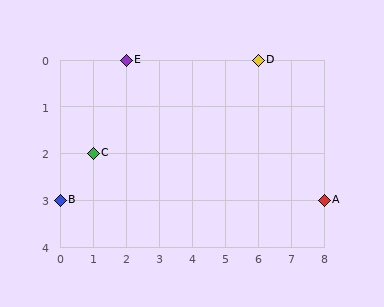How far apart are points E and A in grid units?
Points E and A are 6 columns and 3 rows apart (about 6.7 grid units diagonally).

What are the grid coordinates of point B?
Point B is at grid coordinates (0, 3).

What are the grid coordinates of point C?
Point C is at grid coordinates (1, 2).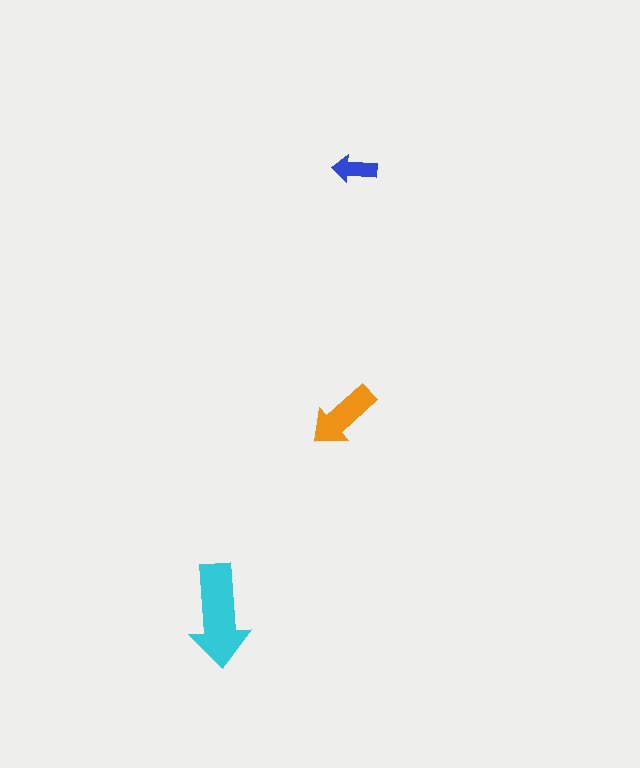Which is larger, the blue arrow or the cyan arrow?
The cyan one.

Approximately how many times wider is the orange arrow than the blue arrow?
About 1.5 times wider.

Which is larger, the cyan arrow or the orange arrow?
The cyan one.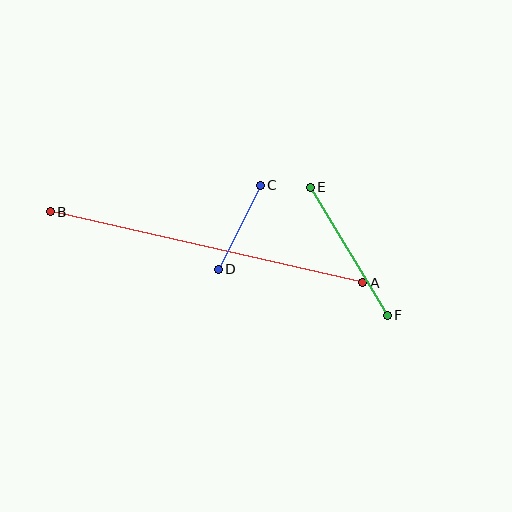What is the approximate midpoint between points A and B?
The midpoint is at approximately (206, 247) pixels.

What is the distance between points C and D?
The distance is approximately 94 pixels.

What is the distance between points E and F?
The distance is approximately 150 pixels.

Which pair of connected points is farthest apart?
Points A and B are farthest apart.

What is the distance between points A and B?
The distance is approximately 321 pixels.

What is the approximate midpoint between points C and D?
The midpoint is at approximately (239, 227) pixels.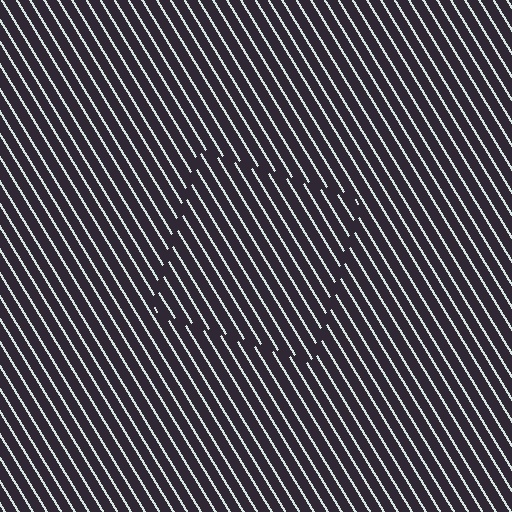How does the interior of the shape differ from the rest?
The interior of the shape contains the same grating, shifted by half a period — the contour is defined by the phase discontinuity where line-ends from the inner and outer gratings abut.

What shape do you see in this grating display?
An illusory square. The interior of the shape contains the same grating, shifted by half a period — the contour is defined by the phase discontinuity where line-ends from the inner and outer gratings abut.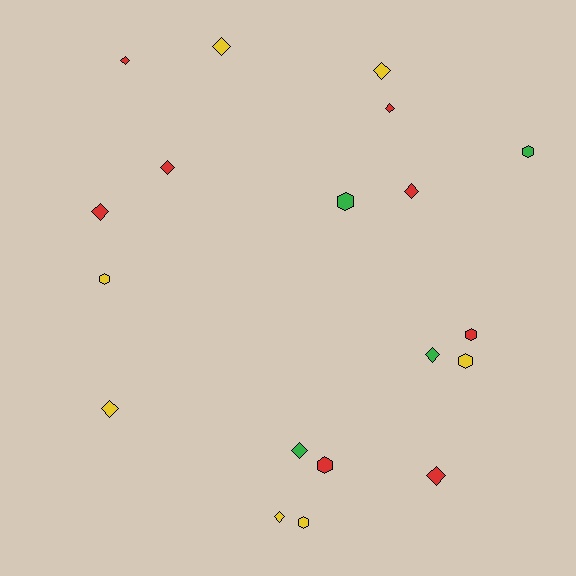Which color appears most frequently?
Red, with 8 objects.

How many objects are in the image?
There are 19 objects.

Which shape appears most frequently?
Diamond, with 12 objects.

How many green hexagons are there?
There are 2 green hexagons.